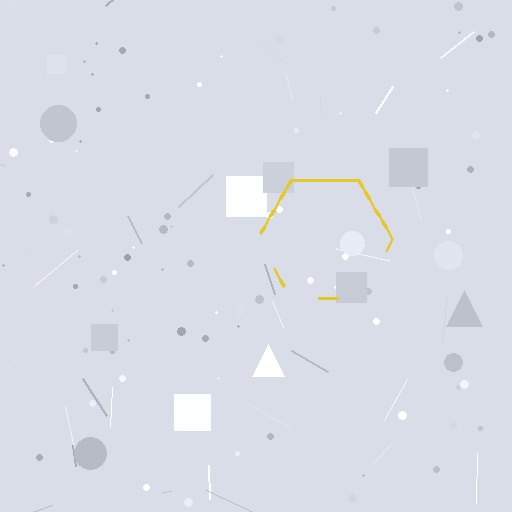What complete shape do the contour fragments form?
The contour fragments form a hexagon.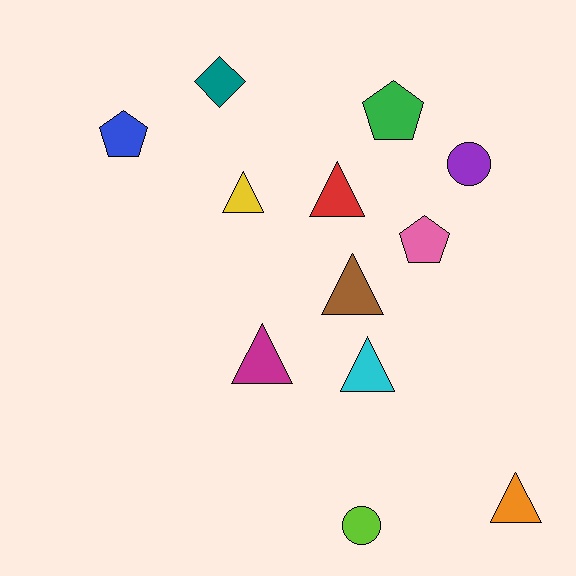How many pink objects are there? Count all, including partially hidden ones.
There is 1 pink object.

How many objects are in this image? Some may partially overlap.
There are 12 objects.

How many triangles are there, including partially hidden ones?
There are 6 triangles.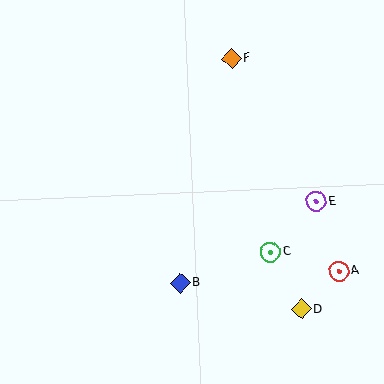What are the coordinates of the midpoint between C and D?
The midpoint between C and D is at (286, 281).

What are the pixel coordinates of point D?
Point D is at (301, 309).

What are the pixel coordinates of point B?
Point B is at (180, 283).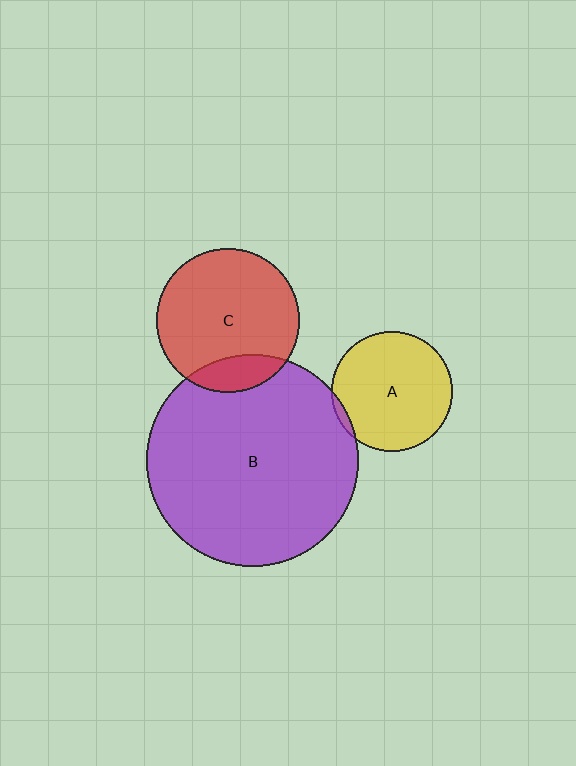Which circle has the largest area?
Circle B (purple).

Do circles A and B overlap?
Yes.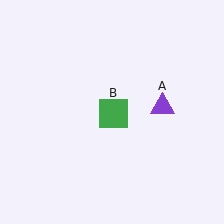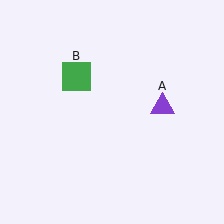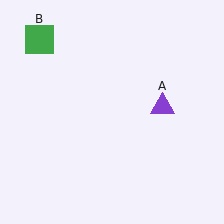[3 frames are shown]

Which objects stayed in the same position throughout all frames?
Purple triangle (object A) remained stationary.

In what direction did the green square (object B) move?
The green square (object B) moved up and to the left.